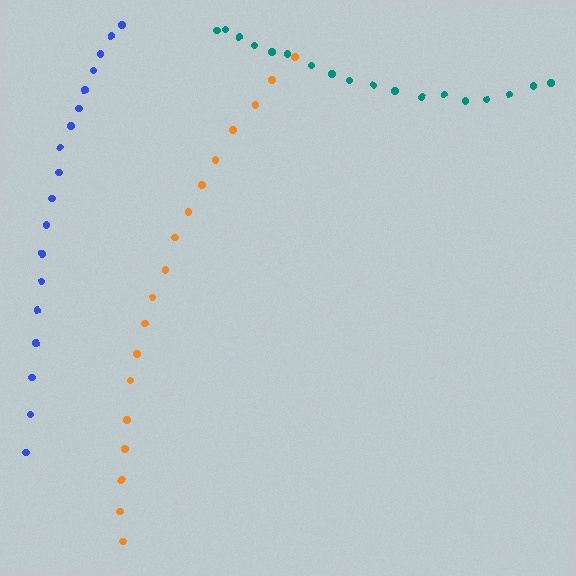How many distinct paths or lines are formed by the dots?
There are 3 distinct paths.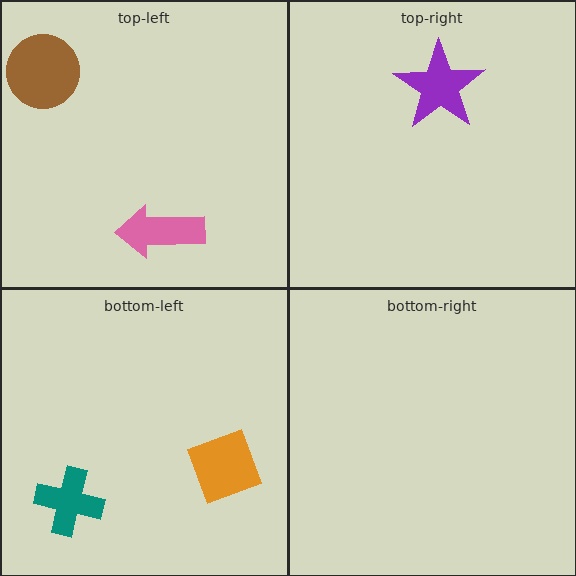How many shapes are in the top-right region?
1.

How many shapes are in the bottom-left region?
2.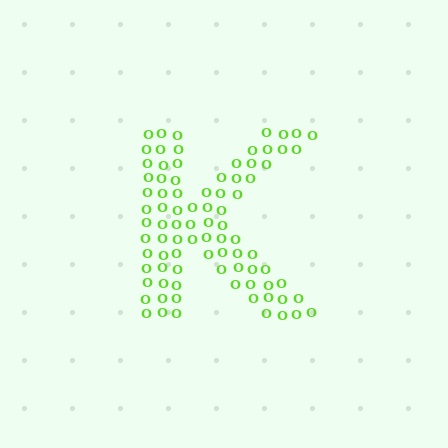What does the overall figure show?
The overall figure shows the letter K.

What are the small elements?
The small elements are letter O's.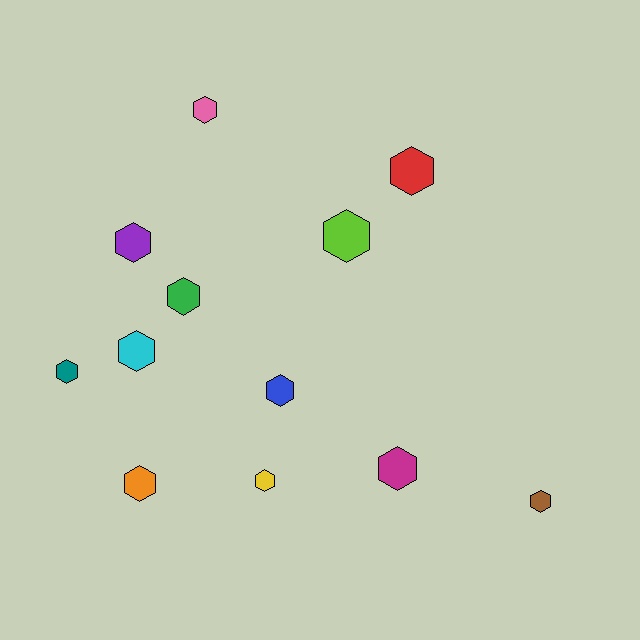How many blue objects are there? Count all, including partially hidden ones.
There is 1 blue object.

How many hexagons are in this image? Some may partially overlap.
There are 12 hexagons.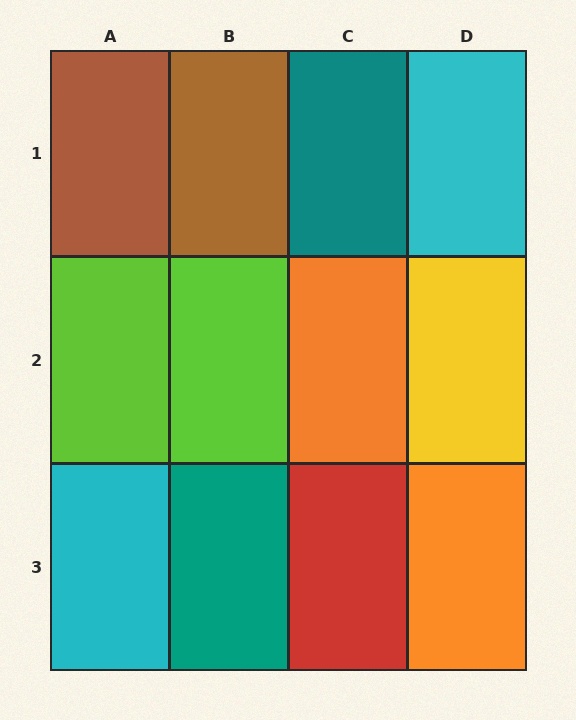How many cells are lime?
2 cells are lime.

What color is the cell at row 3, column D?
Orange.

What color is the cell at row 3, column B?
Teal.